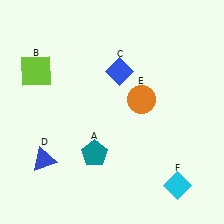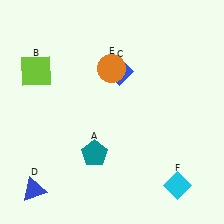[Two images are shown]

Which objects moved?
The objects that moved are: the blue triangle (D), the orange circle (E).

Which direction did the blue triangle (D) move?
The blue triangle (D) moved down.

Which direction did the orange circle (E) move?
The orange circle (E) moved up.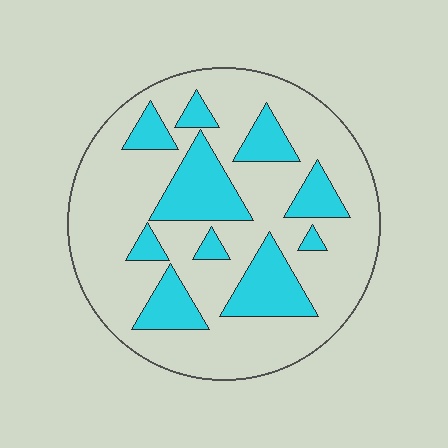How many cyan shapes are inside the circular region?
10.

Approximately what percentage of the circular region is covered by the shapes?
Approximately 25%.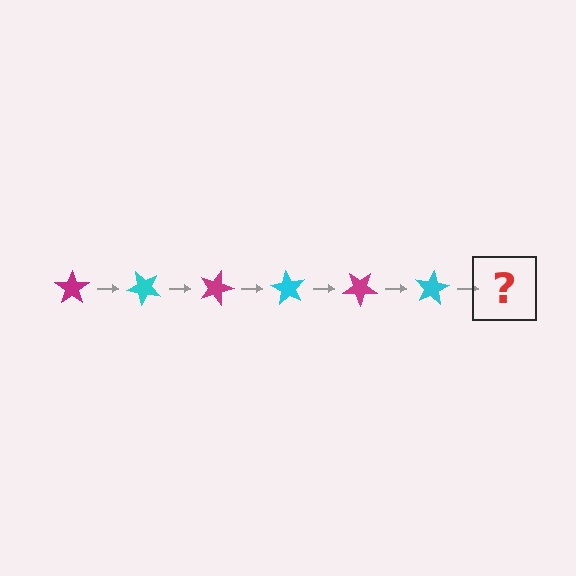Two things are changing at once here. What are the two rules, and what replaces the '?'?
The two rules are that it rotates 45 degrees each step and the color cycles through magenta and cyan. The '?' should be a magenta star, rotated 270 degrees from the start.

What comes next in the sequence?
The next element should be a magenta star, rotated 270 degrees from the start.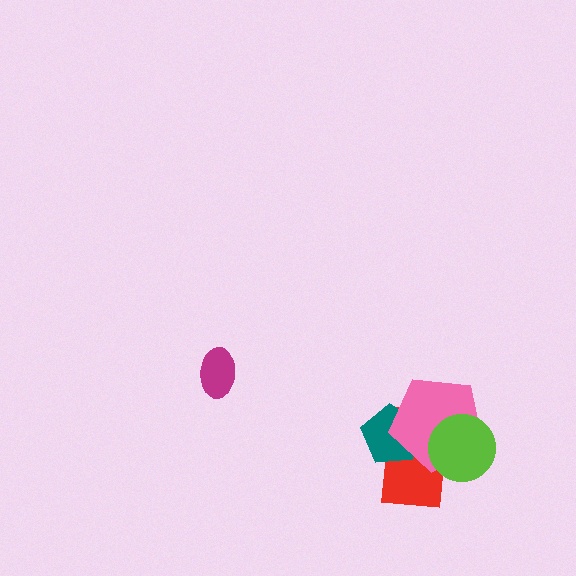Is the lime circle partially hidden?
No, no other shape covers it.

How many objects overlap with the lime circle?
2 objects overlap with the lime circle.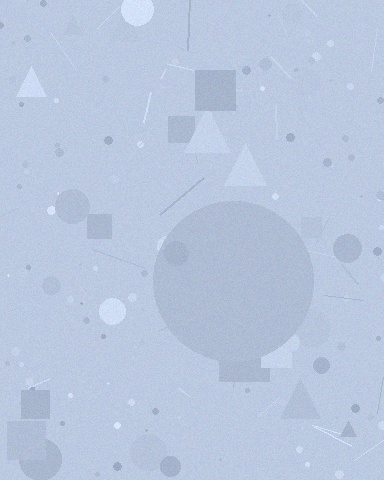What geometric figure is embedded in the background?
A circle is embedded in the background.